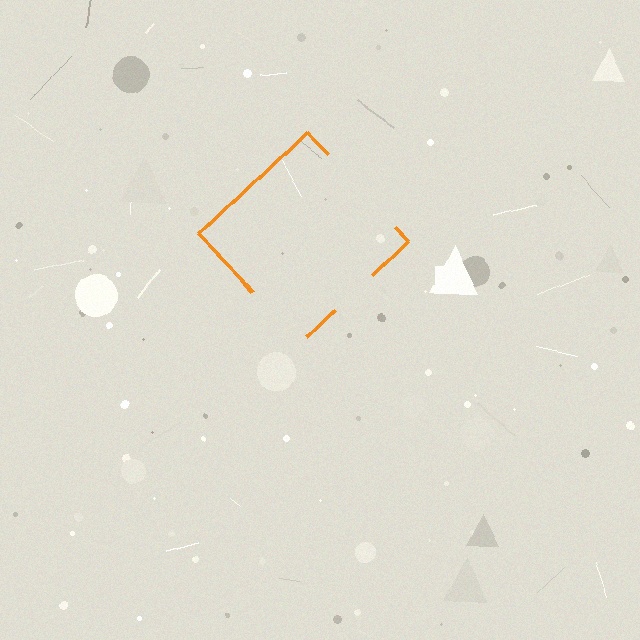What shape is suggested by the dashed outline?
The dashed outline suggests a diamond.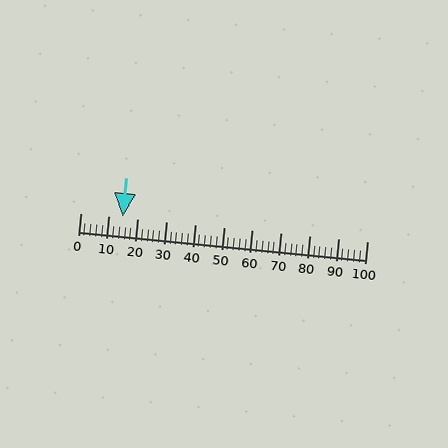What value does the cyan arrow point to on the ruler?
The cyan arrow points to approximately 15.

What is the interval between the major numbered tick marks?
The major tick marks are spaced 10 units apart.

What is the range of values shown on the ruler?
The ruler shows values from 0 to 100.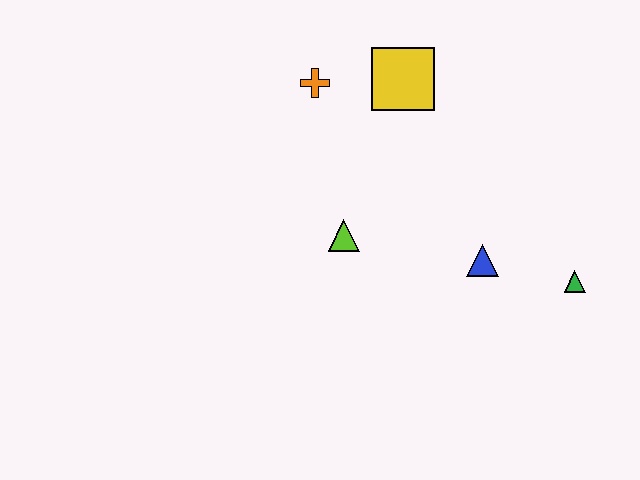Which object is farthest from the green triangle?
The orange cross is farthest from the green triangle.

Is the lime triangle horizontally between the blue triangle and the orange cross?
Yes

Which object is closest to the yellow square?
The orange cross is closest to the yellow square.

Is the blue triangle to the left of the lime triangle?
No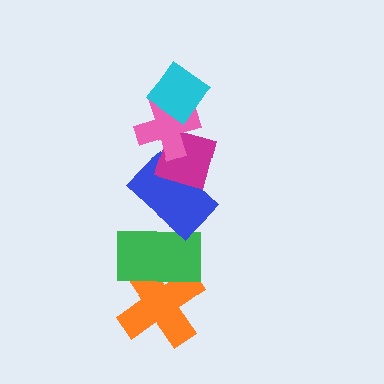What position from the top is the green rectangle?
The green rectangle is 5th from the top.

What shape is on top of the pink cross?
The cyan diamond is on top of the pink cross.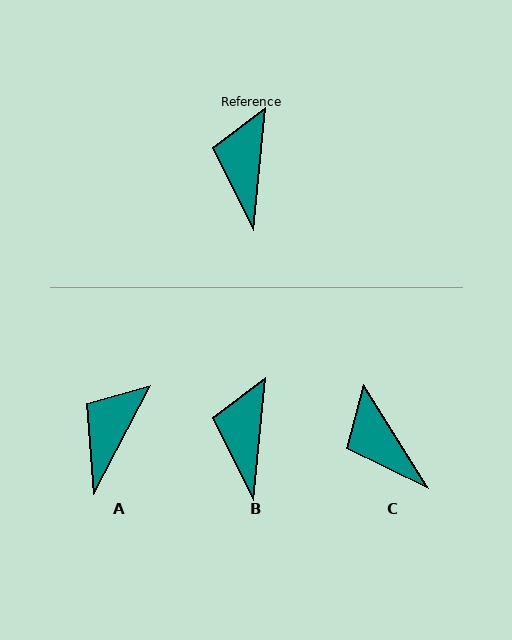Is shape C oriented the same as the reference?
No, it is off by about 38 degrees.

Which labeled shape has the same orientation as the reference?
B.